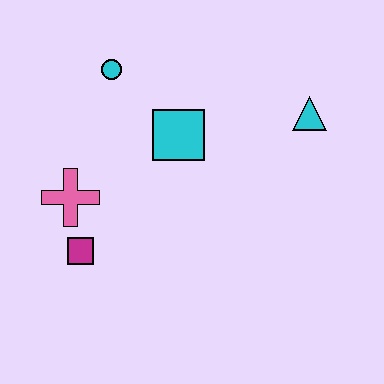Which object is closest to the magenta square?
The pink cross is closest to the magenta square.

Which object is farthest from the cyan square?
The magenta square is farthest from the cyan square.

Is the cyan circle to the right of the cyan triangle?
No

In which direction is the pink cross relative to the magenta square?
The pink cross is above the magenta square.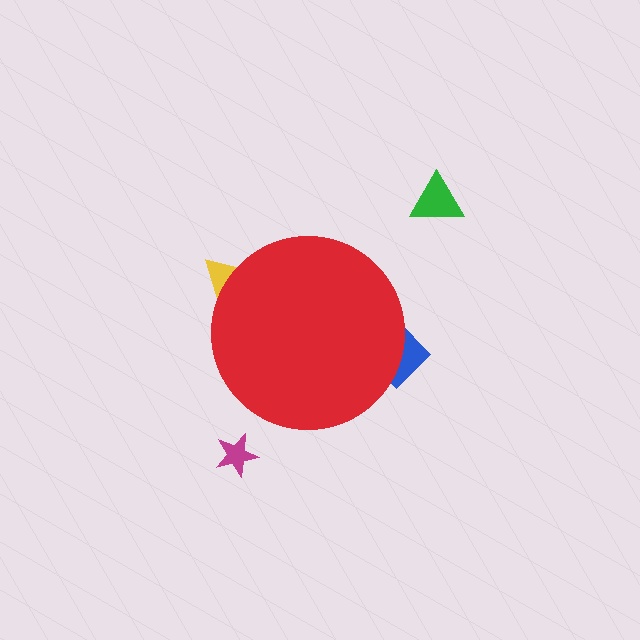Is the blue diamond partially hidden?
Yes, the blue diamond is partially hidden behind the red circle.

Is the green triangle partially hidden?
No, the green triangle is fully visible.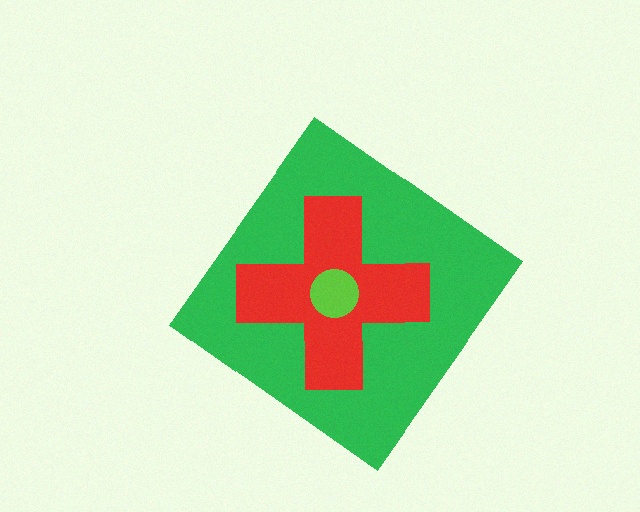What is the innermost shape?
The lime circle.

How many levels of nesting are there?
3.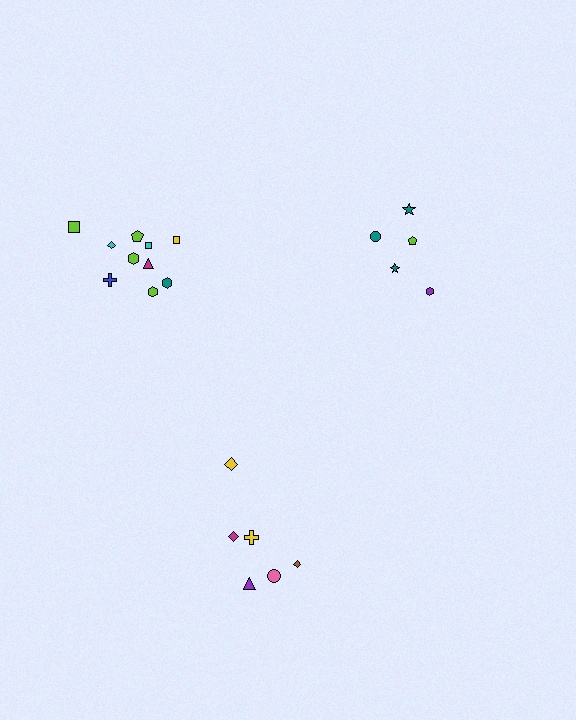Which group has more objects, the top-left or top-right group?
The top-left group.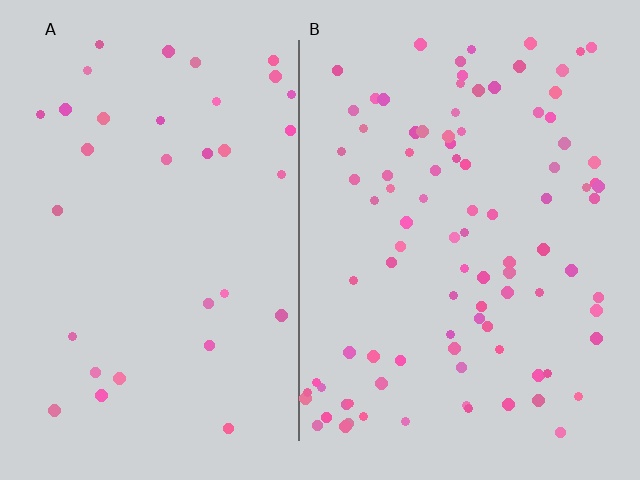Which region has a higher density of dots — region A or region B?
B (the right).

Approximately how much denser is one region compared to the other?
Approximately 2.8× — region B over region A.